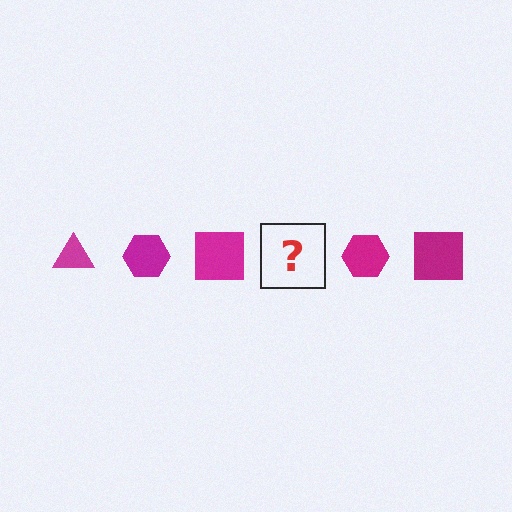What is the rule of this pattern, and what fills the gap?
The rule is that the pattern cycles through triangle, hexagon, square shapes in magenta. The gap should be filled with a magenta triangle.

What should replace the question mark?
The question mark should be replaced with a magenta triangle.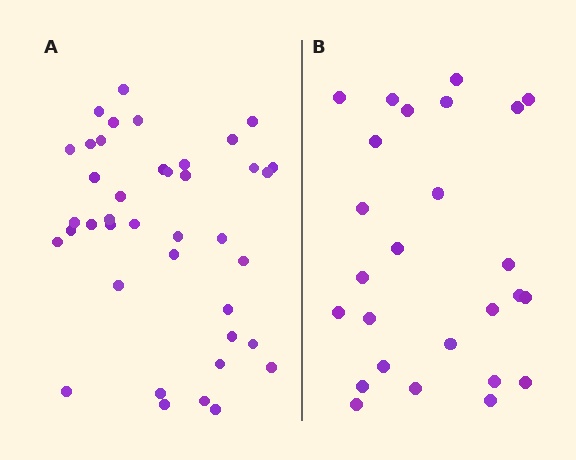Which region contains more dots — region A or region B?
Region A (the left region) has more dots.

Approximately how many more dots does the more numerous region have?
Region A has approximately 15 more dots than region B.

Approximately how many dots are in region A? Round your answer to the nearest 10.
About 40 dots.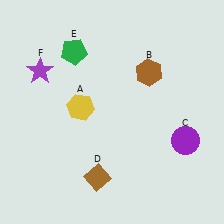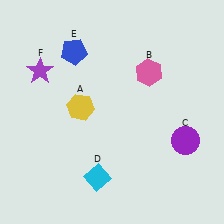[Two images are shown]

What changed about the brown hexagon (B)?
In Image 1, B is brown. In Image 2, it changed to pink.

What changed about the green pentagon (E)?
In Image 1, E is green. In Image 2, it changed to blue.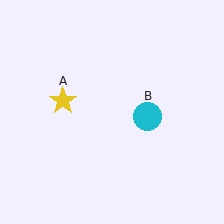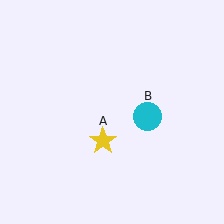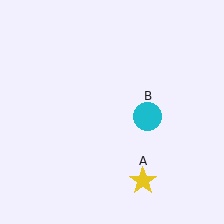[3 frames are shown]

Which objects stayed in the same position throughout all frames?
Cyan circle (object B) remained stationary.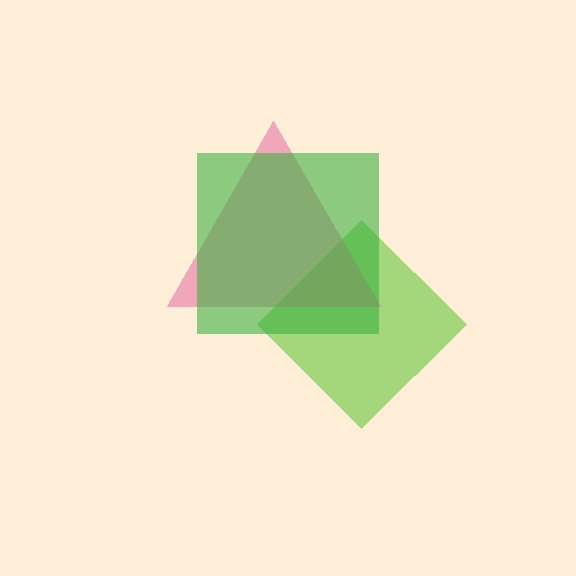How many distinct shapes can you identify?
There are 3 distinct shapes: a lime diamond, a pink triangle, a green square.